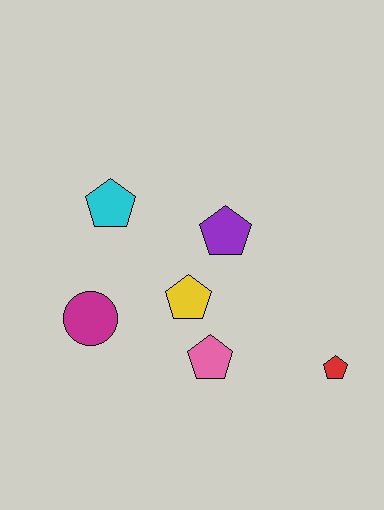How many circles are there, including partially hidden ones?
There is 1 circle.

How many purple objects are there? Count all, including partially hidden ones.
There is 1 purple object.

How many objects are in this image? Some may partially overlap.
There are 6 objects.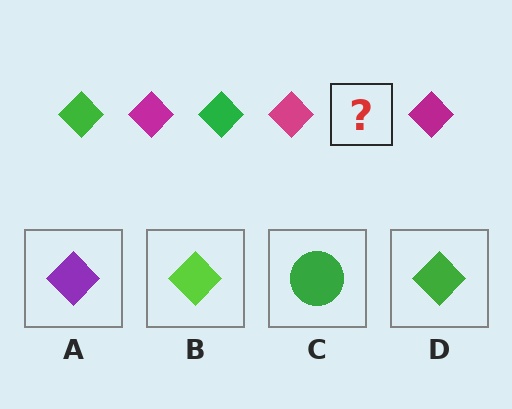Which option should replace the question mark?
Option D.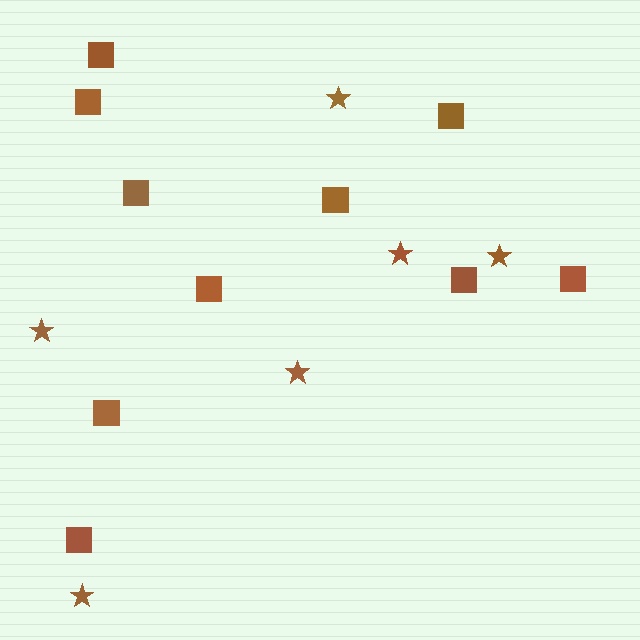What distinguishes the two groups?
There are 2 groups: one group of squares (10) and one group of stars (6).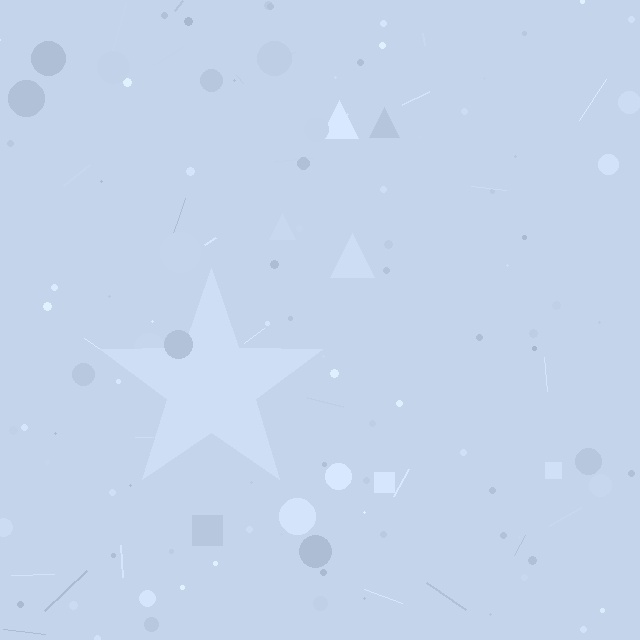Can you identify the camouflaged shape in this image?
The camouflaged shape is a star.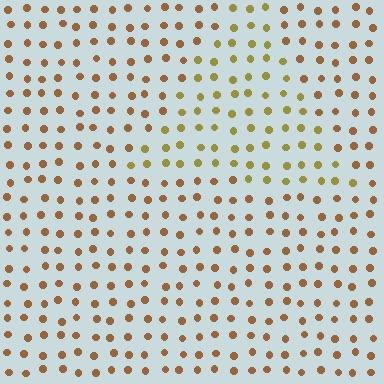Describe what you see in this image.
The image is filled with small brown elements in a uniform arrangement. A triangle-shaped region is visible where the elements are tinted to a slightly different hue, forming a subtle color boundary.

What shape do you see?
I see a triangle.